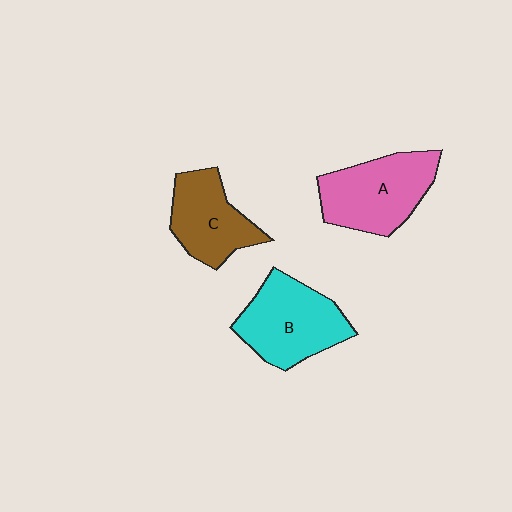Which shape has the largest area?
Shape B (cyan).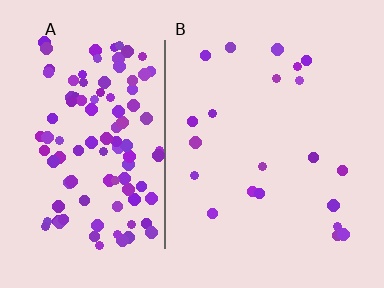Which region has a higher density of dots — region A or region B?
A (the left).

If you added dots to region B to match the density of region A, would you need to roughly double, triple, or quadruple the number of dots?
Approximately quadruple.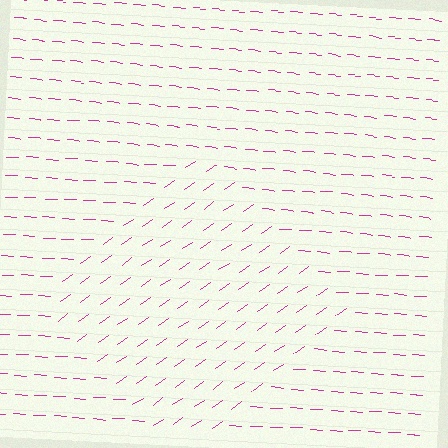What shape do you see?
I see a diamond.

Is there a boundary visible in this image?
Yes, there is a texture boundary formed by a change in line orientation.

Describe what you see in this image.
The image is filled with small magenta line segments. A diamond region in the image has lines oriented differently from the surrounding lines, creating a visible texture boundary.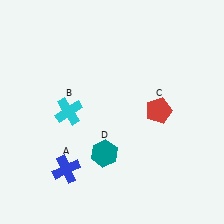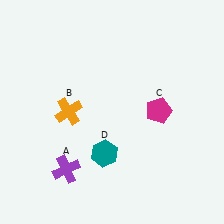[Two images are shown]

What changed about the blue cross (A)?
In Image 1, A is blue. In Image 2, it changed to purple.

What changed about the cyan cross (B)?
In Image 1, B is cyan. In Image 2, it changed to orange.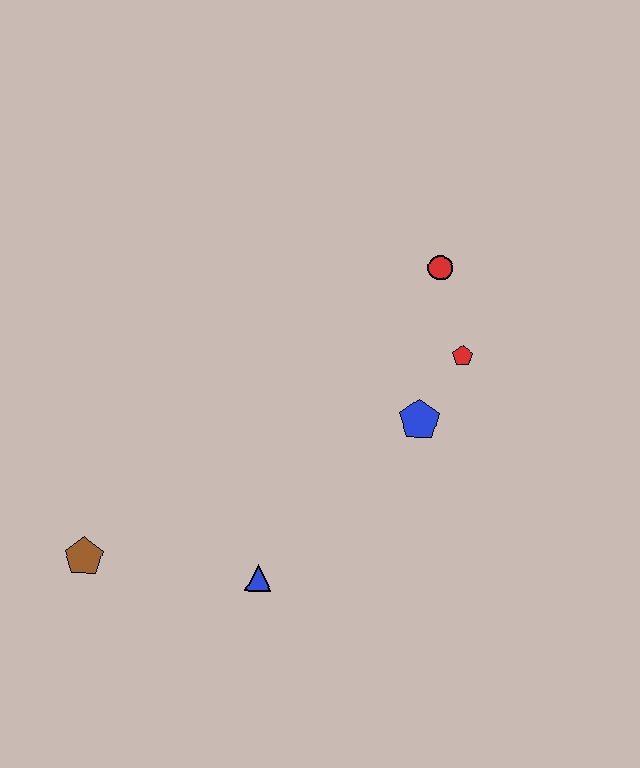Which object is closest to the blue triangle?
The brown pentagon is closest to the blue triangle.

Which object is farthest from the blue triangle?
The red circle is farthest from the blue triangle.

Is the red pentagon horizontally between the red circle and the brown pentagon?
No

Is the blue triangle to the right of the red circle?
No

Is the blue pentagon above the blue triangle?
Yes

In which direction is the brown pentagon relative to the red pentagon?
The brown pentagon is to the left of the red pentagon.